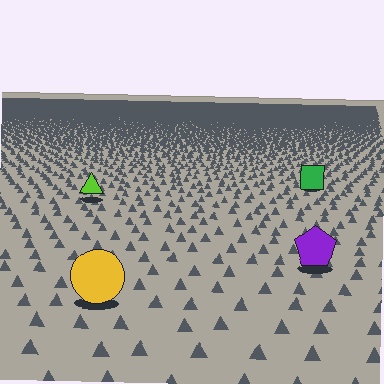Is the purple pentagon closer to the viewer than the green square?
Yes. The purple pentagon is closer — you can tell from the texture gradient: the ground texture is coarser near it.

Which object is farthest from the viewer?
The green square is farthest from the viewer. It appears smaller and the ground texture around it is denser.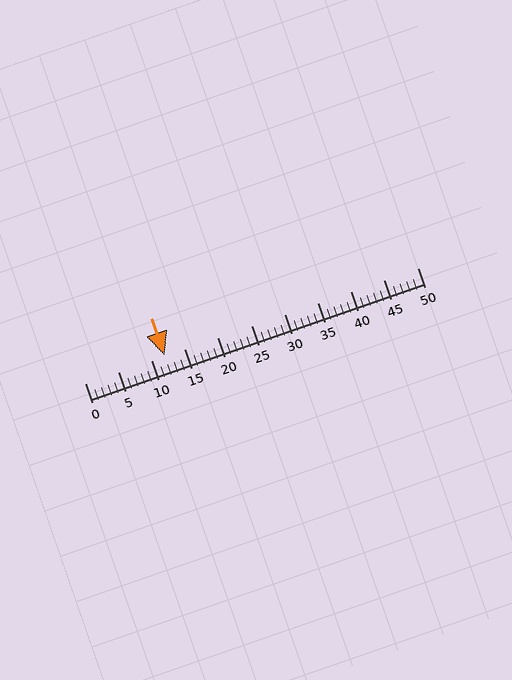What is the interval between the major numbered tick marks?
The major tick marks are spaced 5 units apart.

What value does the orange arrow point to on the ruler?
The orange arrow points to approximately 12.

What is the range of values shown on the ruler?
The ruler shows values from 0 to 50.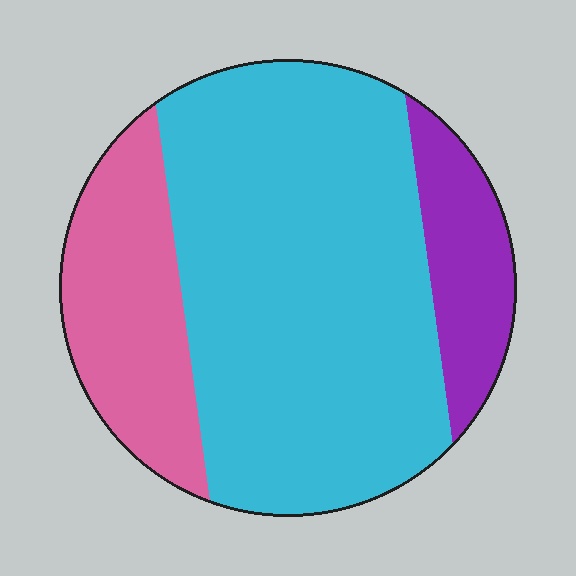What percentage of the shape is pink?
Pink covers roughly 20% of the shape.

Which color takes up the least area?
Purple, at roughly 15%.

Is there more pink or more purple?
Pink.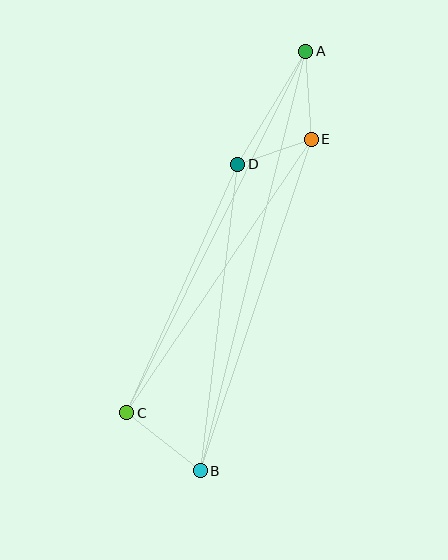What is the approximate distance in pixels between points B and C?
The distance between B and C is approximately 94 pixels.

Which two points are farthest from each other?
Points A and B are farthest from each other.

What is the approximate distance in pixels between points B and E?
The distance between B and E is approximately 350 pixels.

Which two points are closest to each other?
Points D and E are closest to each other.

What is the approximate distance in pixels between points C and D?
The distance between C and D is approximately 273 pixels.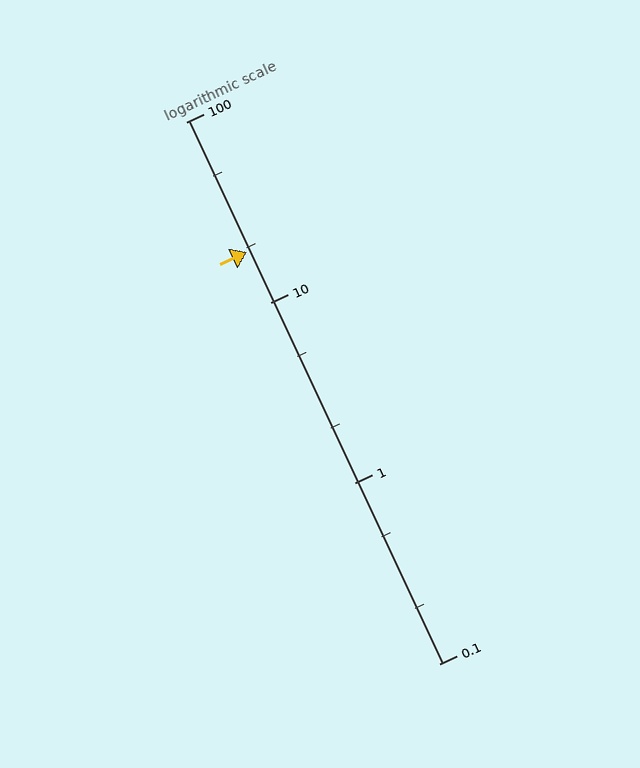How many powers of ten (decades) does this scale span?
The scale spans 3 decades, from 0.1 to 100.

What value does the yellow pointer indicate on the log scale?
The pointer indicates approximately 19.